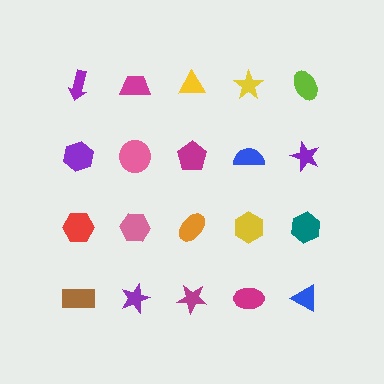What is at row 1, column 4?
A yellow star.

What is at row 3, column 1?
A red hexagon.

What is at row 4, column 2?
A purple star.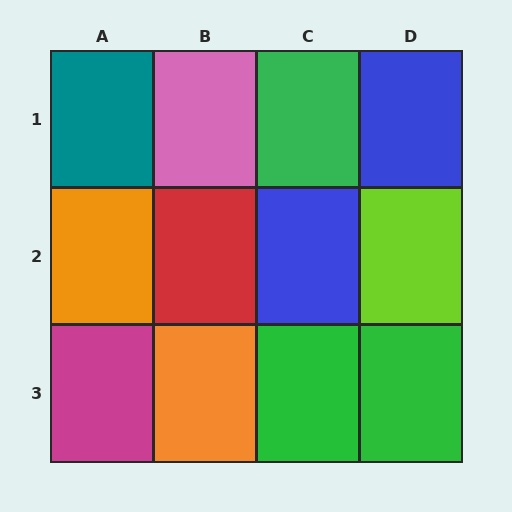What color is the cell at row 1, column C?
Green.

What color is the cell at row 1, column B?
Pink.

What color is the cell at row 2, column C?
Blue.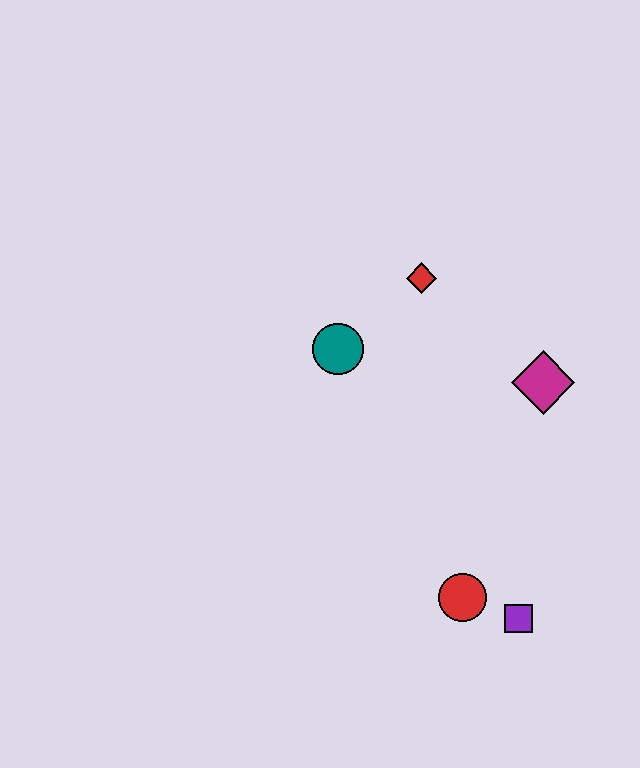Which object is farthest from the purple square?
The red diamond is farthest from the purple square.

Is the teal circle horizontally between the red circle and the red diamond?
No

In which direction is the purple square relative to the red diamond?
The purple square is below the red diamond.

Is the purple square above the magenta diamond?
No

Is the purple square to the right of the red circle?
Yes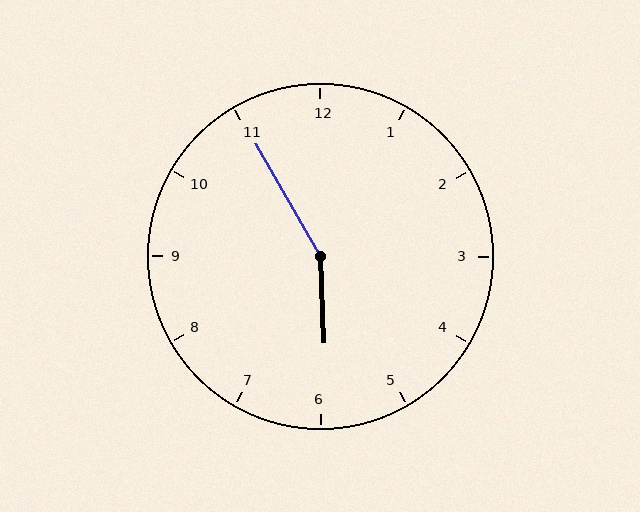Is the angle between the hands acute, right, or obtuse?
It is obtuse.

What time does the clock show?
5:55.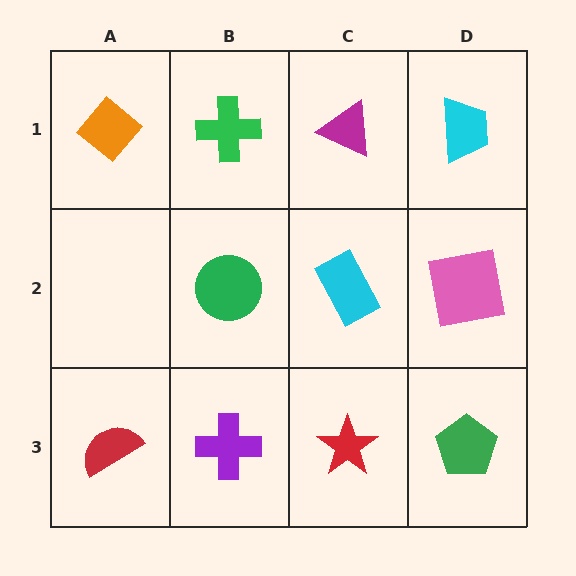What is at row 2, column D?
A pink square.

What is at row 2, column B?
A green circle.